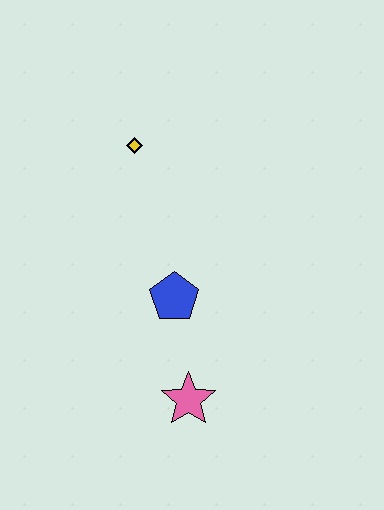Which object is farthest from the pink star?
The yellow diamond is farthest from the pink star.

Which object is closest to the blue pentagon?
The pink star is closest to the blue pentagon.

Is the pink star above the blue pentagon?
No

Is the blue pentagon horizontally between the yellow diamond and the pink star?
Yes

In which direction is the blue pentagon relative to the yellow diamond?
The blue pentagon is below the yellow diamond.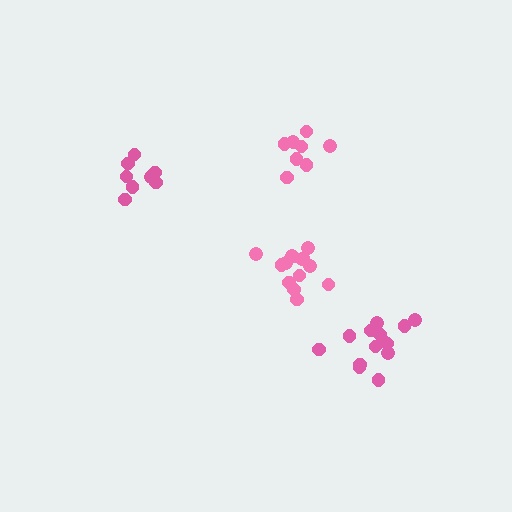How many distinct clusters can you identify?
There are 4 distinct clusters.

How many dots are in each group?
Group 1: 8 dots, Group 2: 8 dots, Group 3: 14 dots, Group 4: 14 dots (44 total).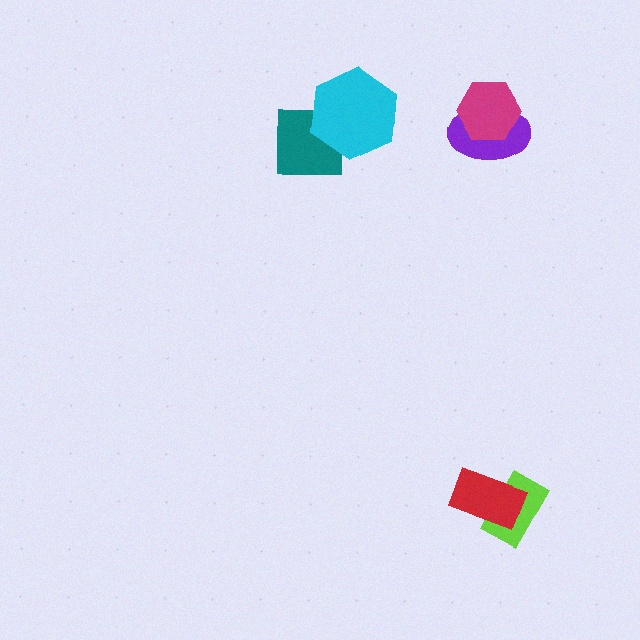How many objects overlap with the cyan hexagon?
1 object overlaps with the cyan hexagon.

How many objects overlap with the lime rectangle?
1 object overlaps with the lime rectangle.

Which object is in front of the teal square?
The cyan hexagon is in front of the teal square.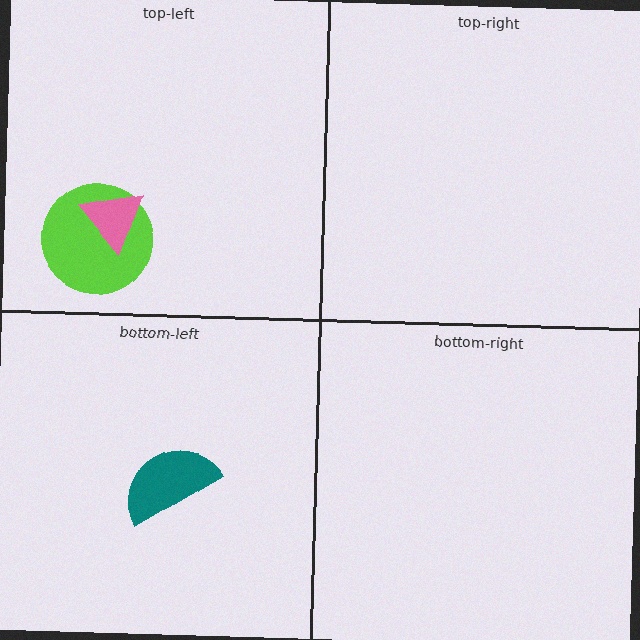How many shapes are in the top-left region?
2.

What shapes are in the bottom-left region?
The teal semicircle.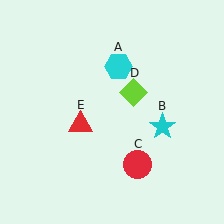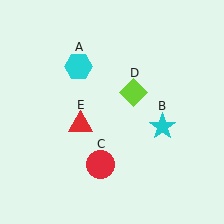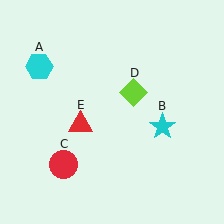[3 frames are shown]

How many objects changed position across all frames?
2 objects changed position: cyan hexagon (object A), red circle (object C).